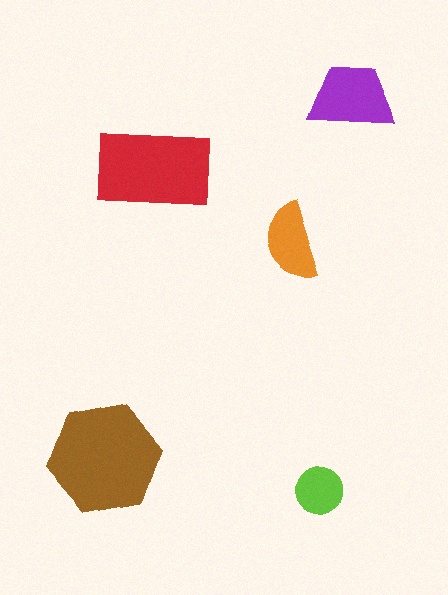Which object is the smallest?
The lime circle.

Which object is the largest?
The brown hexagon.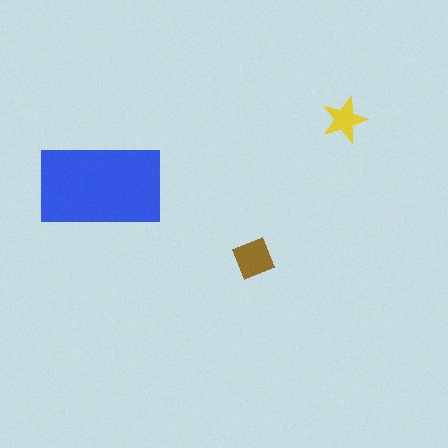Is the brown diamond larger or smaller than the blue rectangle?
Smaller.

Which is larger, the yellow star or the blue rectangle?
The blue rectangle.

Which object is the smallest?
The yellow star.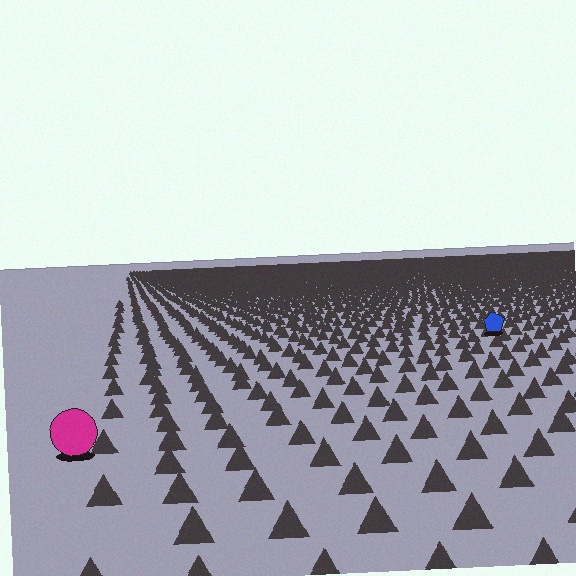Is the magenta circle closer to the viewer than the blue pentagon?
Yes. The magenta circle is closer — you can tell from the texture gradient: the ground texture is coarser near it.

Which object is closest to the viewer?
The magenta circle is closest. The texture marks near it are larger and more spread out.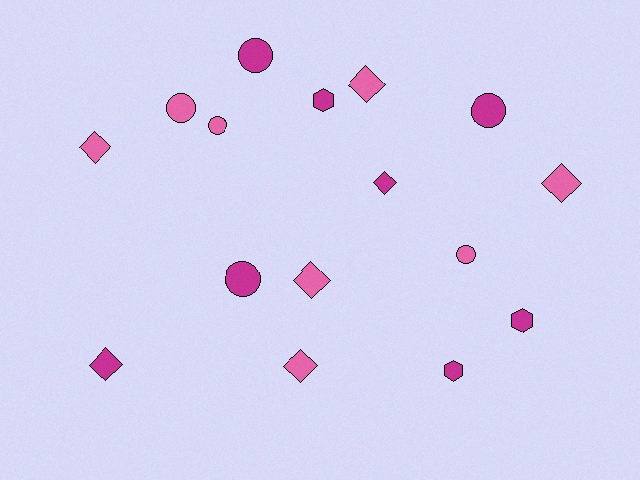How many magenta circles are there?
There are 3 magenta circles.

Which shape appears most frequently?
Diamond, with 7 objects.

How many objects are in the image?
There are 16 objects.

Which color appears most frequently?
Pink, with 8 objects.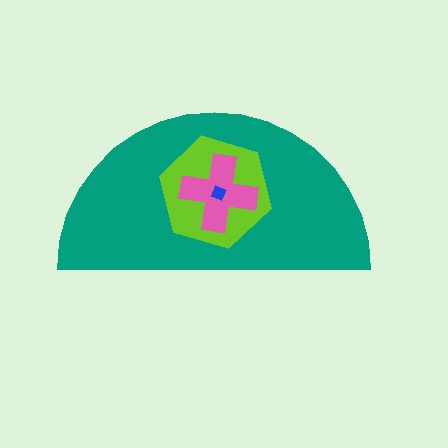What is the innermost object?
The blue diamond.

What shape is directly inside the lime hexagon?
The pink cross.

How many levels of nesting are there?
4.